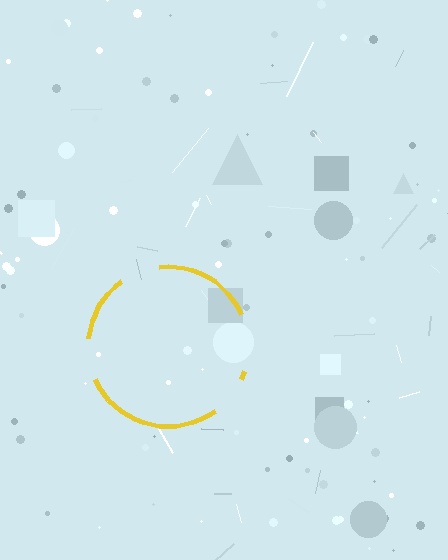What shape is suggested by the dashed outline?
The dashed outline suggests a circle.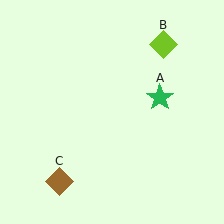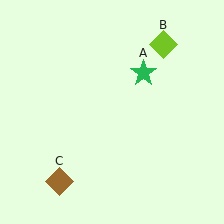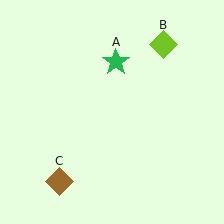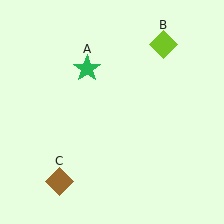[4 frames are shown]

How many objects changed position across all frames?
1 object changed position: green star (object A).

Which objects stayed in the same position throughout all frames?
Lime diamond (object B) and brown diamond (object C) remained stationary.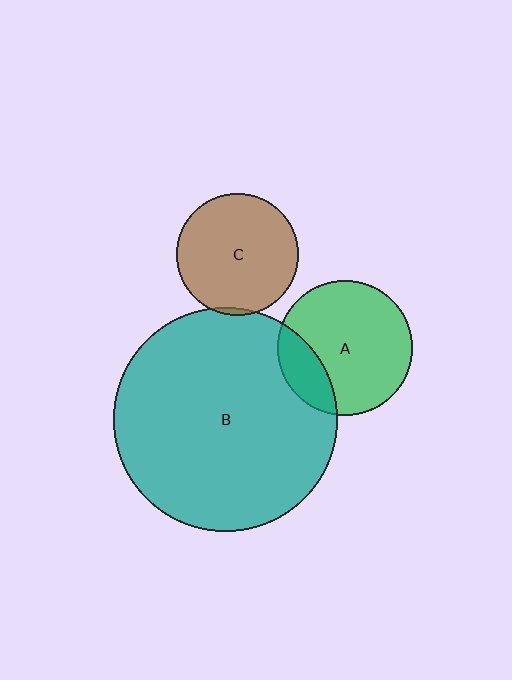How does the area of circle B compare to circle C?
Approximately 3.4 times.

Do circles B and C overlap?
Yes.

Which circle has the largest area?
Circle B (teal).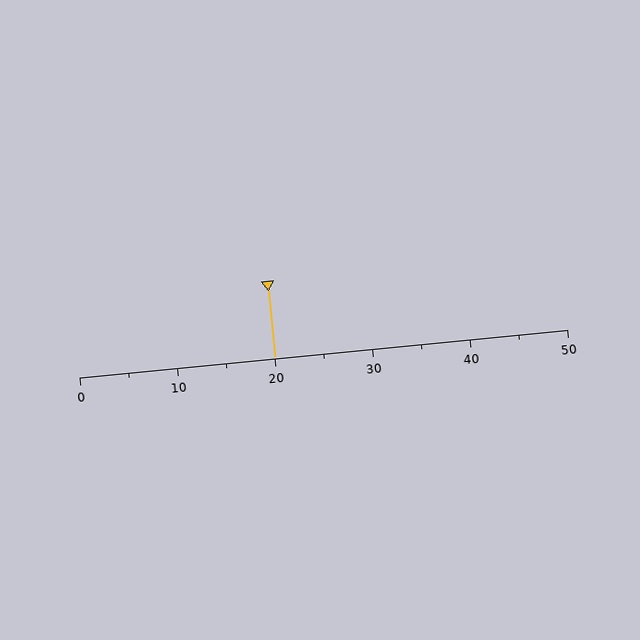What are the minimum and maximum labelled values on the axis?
The axis runs from 0 to 50.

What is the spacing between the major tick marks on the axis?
The major ticks are spaced 10 apart.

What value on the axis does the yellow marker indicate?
The marker indicates approximately 20.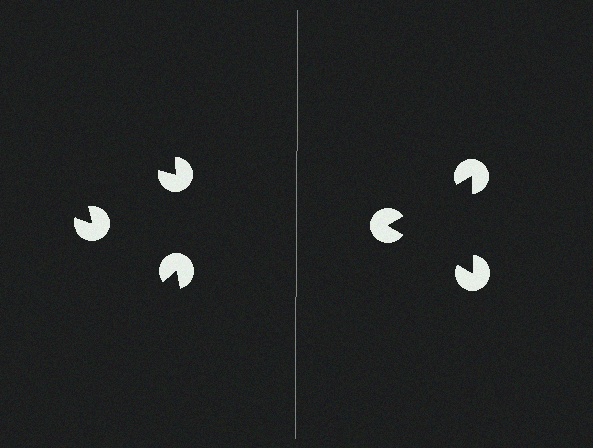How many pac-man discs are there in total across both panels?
6 — 3 on each side.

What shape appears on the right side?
An illusory triangle.